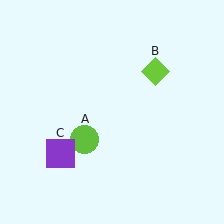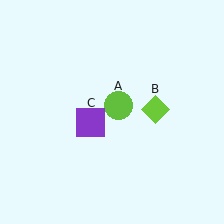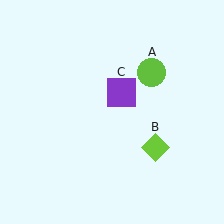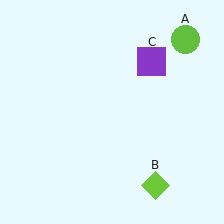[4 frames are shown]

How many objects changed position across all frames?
3 objects changed position: lime circle (object A), lime diamond (object B), purple square (object C).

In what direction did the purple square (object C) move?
The purple square (object C) moved up and to the right.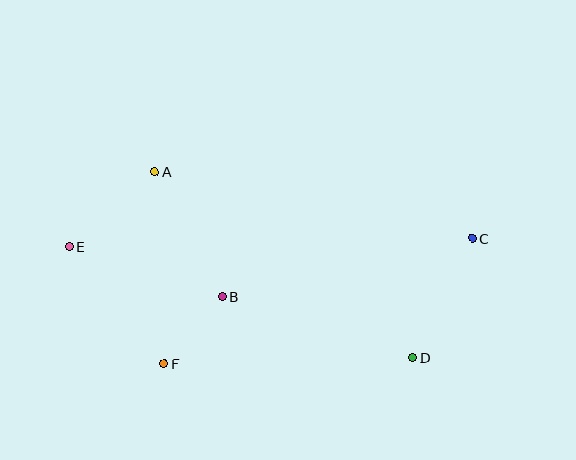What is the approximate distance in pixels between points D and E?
The distance between D and E is approximately 361 pixels.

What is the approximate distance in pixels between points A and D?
The distance between A and D is approximately 318 pixels.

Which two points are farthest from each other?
Points C and E are farthest from each other.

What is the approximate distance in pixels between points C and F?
The distance between C and F is approximately 332 pixels.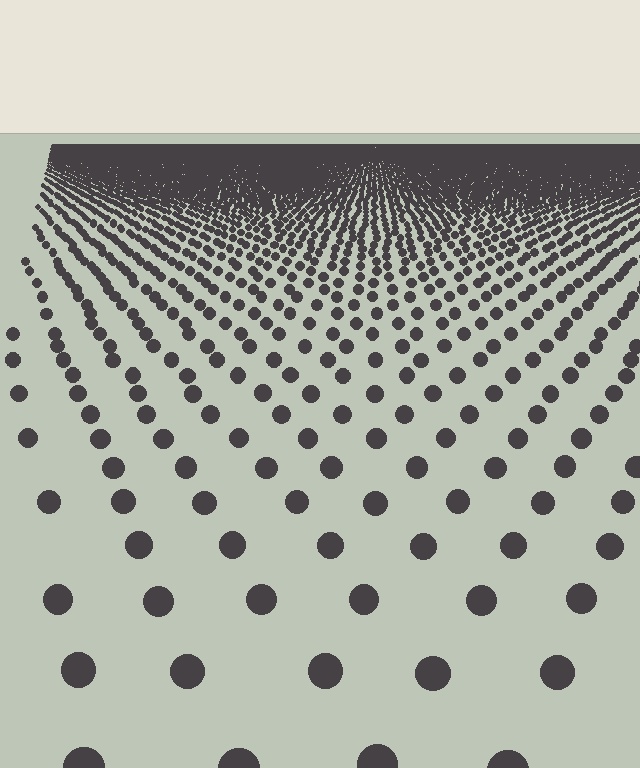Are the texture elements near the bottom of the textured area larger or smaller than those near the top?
Larger. Near the bottom, elements are closer to the viewer and appear at a bigger on-screen size.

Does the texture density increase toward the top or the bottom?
Density increases toward the top.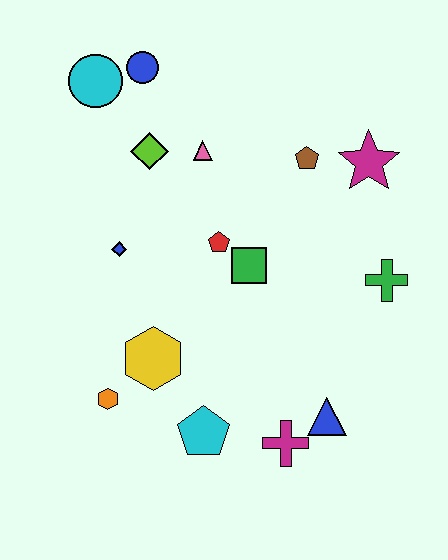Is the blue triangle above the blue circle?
No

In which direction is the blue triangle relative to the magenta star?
The blue triangle is below the magenta star.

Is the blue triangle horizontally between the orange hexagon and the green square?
No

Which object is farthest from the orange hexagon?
The magenta star is farthest from the orange hexagon.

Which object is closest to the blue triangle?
The magenta cross is closest to the blue triangle.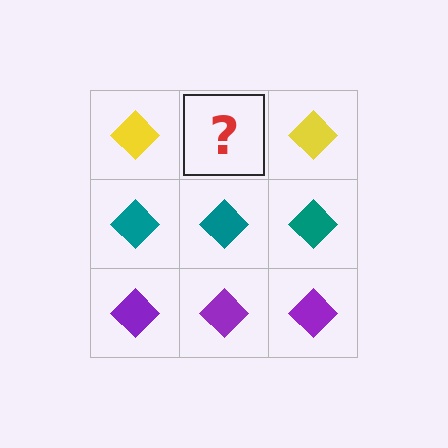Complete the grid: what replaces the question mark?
The question mark should be replaced with a yellow diamond.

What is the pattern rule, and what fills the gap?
The rule is that each row has a consistent color. The gap should be filled with a yellow diamond.